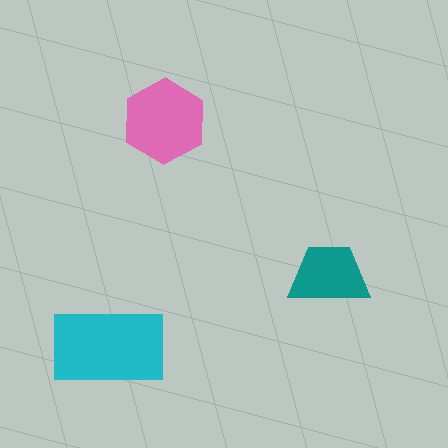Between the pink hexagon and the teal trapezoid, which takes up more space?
The pink hexagon.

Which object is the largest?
The cyan rectangle.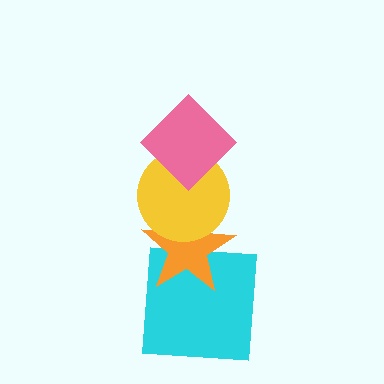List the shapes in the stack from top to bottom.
From top to bottom: the pink diamond, the yellow circle, the orange star, the cyan square.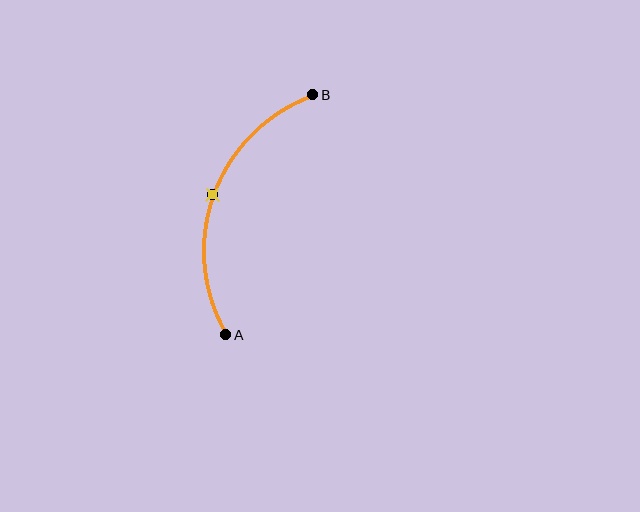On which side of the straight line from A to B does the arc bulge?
The arc bulges to the left of the straight line connecting A and B.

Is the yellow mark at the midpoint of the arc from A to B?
Yes. The yellow mark lies on the arc at equal arc-length from both A and B — it is the arc midpoint.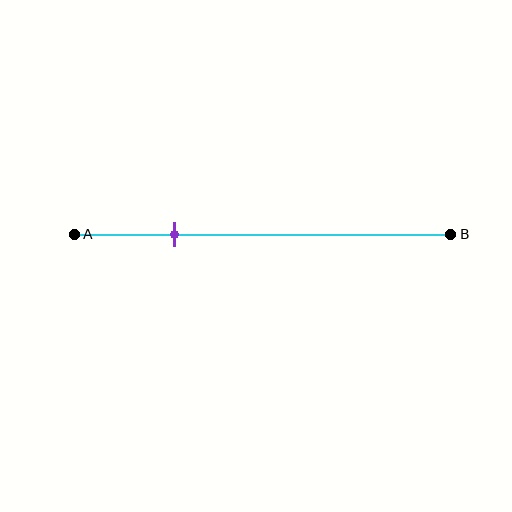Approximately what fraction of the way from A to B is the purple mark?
The purple mark is approximately 25% of the way from A to B.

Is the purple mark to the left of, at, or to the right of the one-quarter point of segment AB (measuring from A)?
The purple mark is approximately at the one-quarter point of segment AB.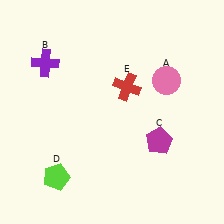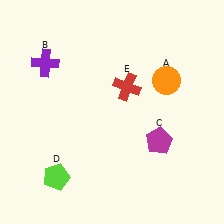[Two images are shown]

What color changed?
The circle (A) changed from pink in Image 1 to orange in Image 2.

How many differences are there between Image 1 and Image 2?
There is 1 difference between the two images.